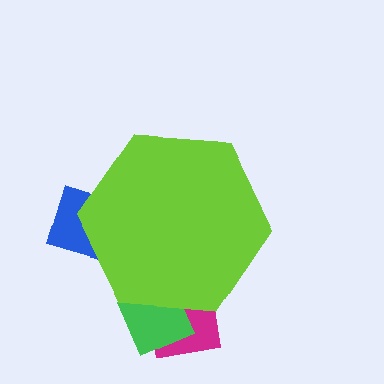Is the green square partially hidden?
Yes, the green square is partially hidden behind the lime hexagon.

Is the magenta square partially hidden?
Yes, the magenta square is partially hidden behind the lime hexagon.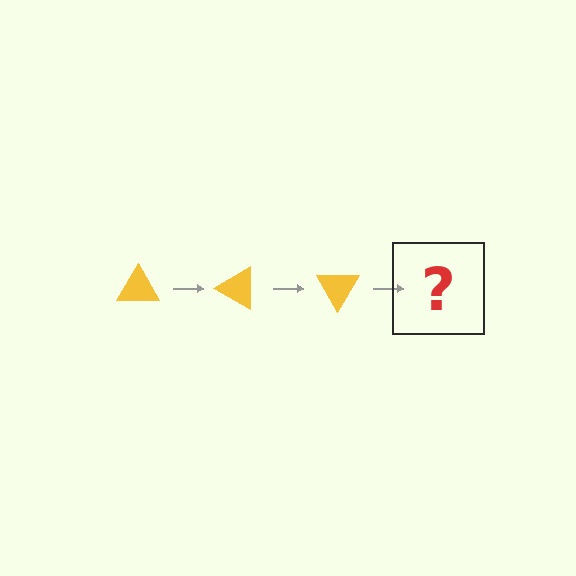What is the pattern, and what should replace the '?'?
The pattern is that the triangle rotates 30 degrees each step. The '?' should be a yellow triangle rotated 90 degrees.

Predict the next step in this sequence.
The next step is a yellow triangle rotated 90 degrees.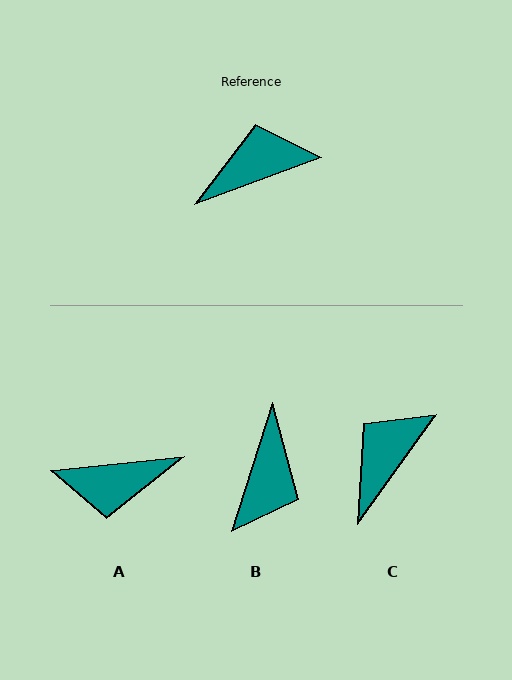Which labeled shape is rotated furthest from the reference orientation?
A, about 166 degrees away.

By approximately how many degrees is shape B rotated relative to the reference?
Approximately 128 degrees clockwise.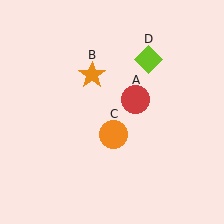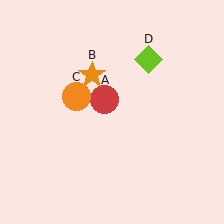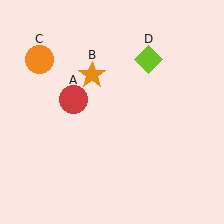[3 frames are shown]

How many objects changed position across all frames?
2 objects changed position: red circle (object A), orange circle (object C).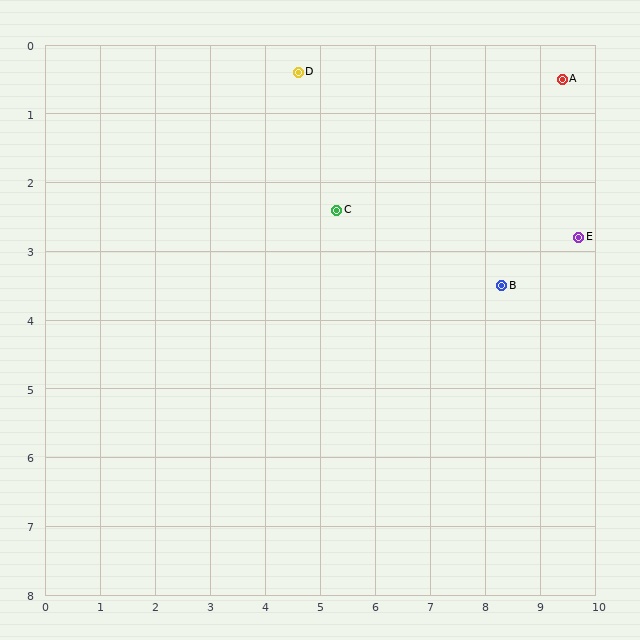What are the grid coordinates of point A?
Point A is at approximately (9.4, 0.5).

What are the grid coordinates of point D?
Point D is at approximately (4.6, 0.4).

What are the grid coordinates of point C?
Point C is at approximately (5.3, 2.4).